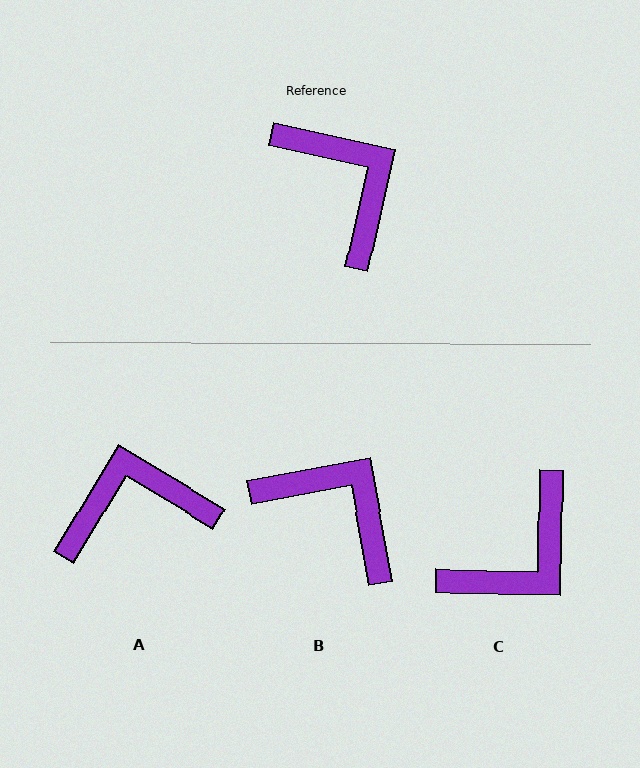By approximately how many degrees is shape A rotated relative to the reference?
Approximately 72 degrees counter-clockwise.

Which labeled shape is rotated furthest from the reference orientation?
C, about 78 degrees away.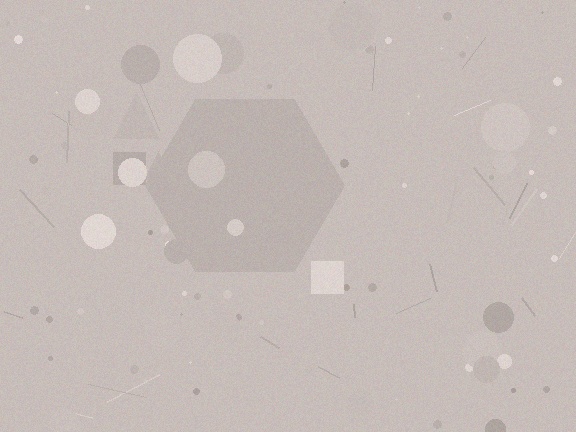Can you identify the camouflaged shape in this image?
The camouflaged shape is a hexagon.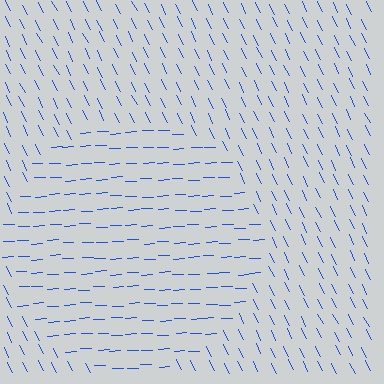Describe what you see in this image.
The image is filled with small blue line segments. A circle region in the image has lines oriented differently from the surrounding lines, creating a visible texture boundary.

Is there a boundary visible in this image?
Yes, there is a texture boundary formed by a change in line orientation.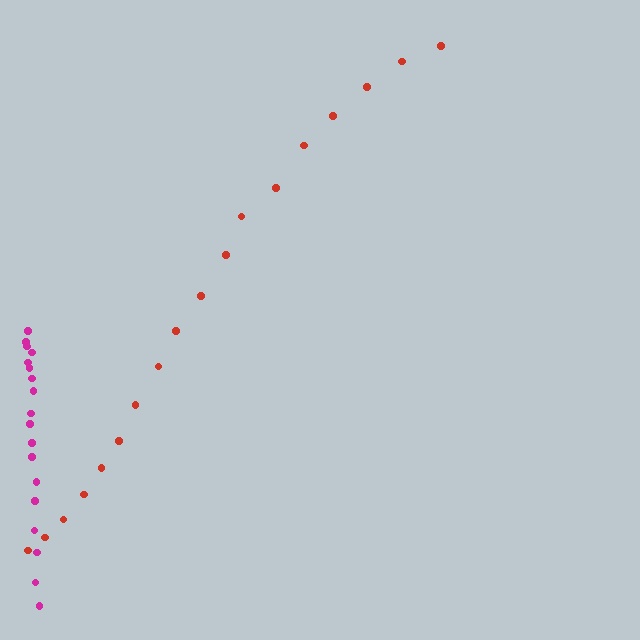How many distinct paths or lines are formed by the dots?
There are 2 distinct paths.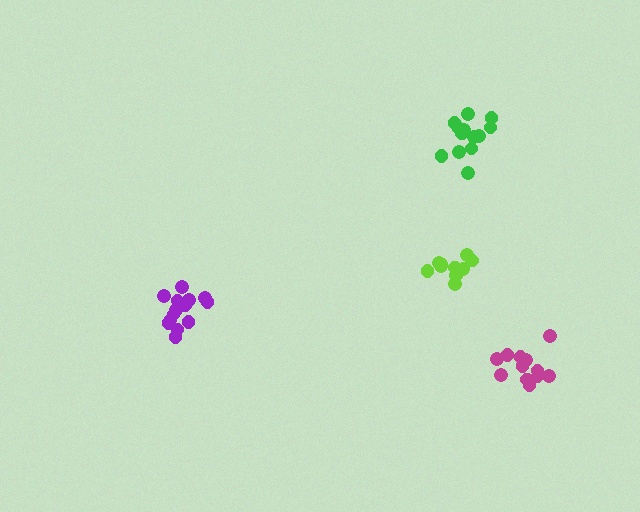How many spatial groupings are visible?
There are 4 spatial groupings.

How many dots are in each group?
Group 1: 10 dots, Group 2: 14 dots, Group 3: 13 dots, Group 4: 12 dots (49 total).